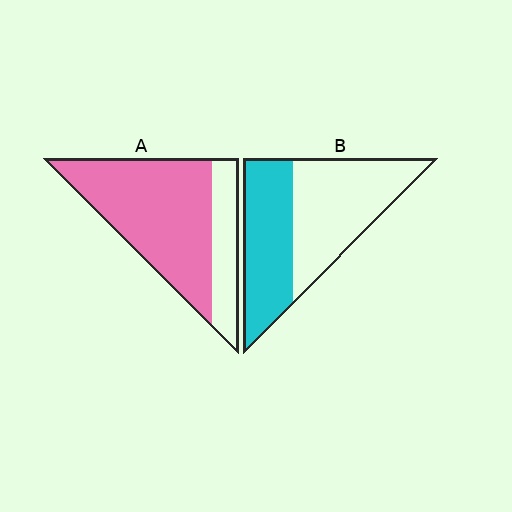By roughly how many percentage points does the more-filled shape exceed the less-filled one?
By roughly 30 percentage points (A over B).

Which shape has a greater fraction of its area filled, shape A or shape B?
Shape A.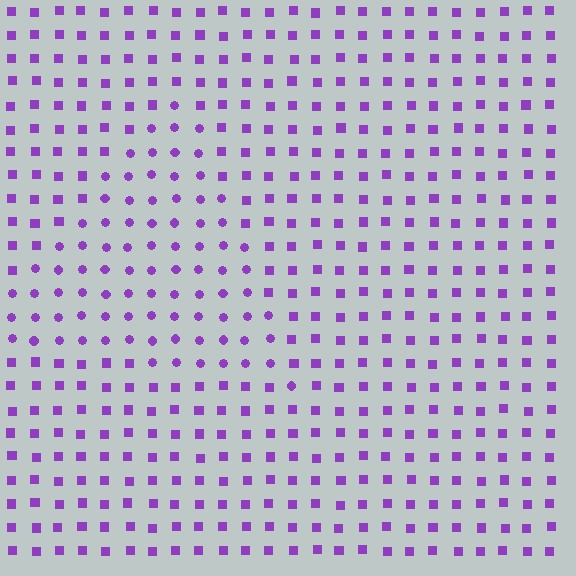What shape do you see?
I see a triangle.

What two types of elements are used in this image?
The image uses circles inside the triangle region and squares outside it.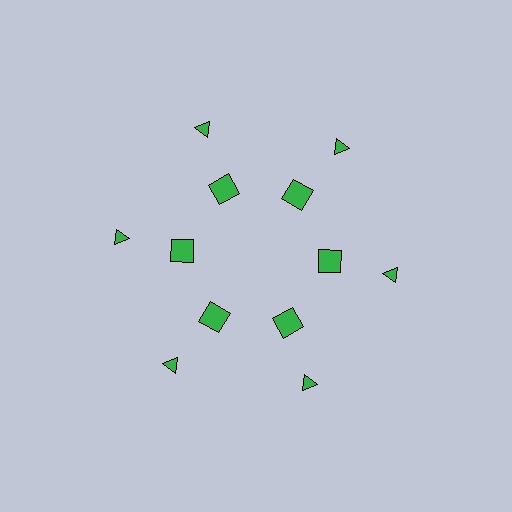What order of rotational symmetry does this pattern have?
This pattern has 6-fold rotational symmetry.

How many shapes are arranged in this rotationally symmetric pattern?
There are 12 shapes, arranged in 6 groups of 2.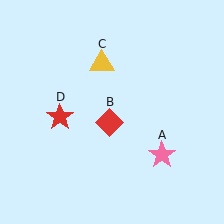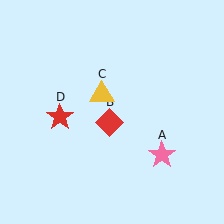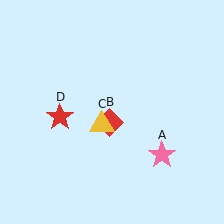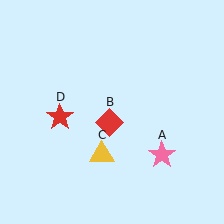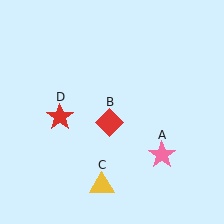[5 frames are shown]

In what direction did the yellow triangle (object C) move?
The yellow triangle (object C) moved down.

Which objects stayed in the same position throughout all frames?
Pink star (object A) and red diamond (object B) and red star (object D) remained stationary.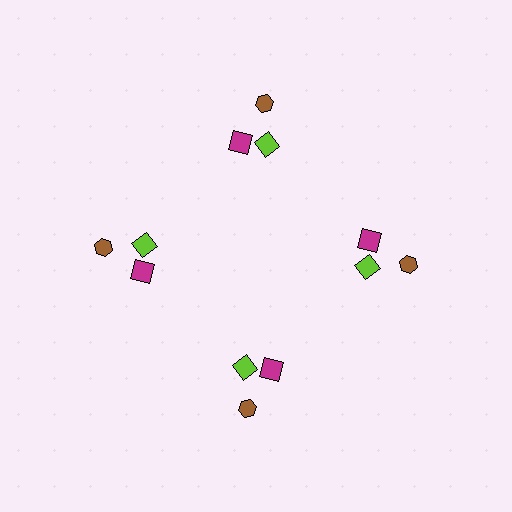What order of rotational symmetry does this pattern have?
This pattern has 4-fold rotational symmetry.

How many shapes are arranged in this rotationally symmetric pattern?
There are 12 shapes, arranged in 4 groups of 3.